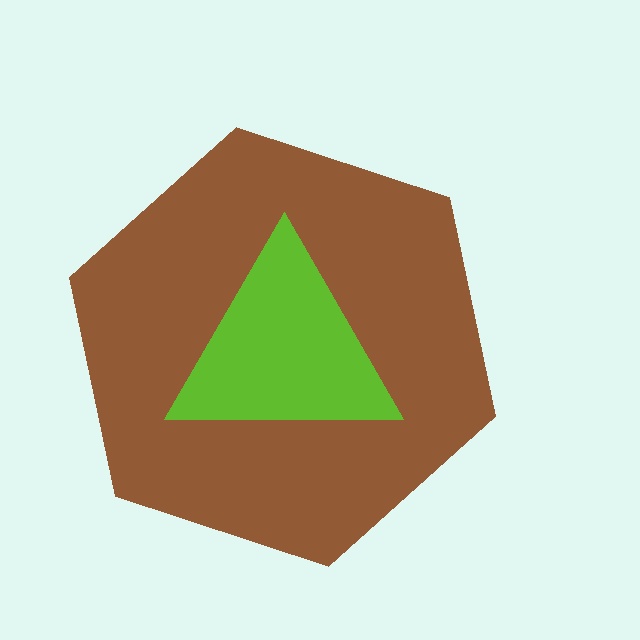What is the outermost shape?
The brown hexagon.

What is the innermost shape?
The lime triangle.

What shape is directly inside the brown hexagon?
The lime triangle.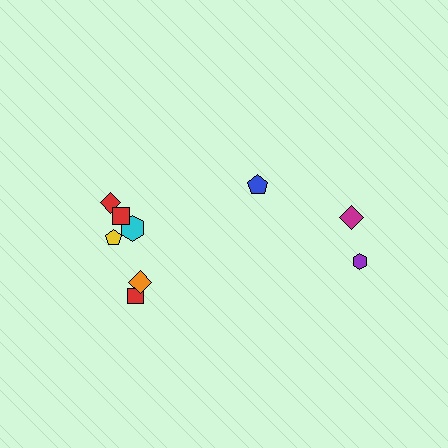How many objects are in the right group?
There are 4 objects.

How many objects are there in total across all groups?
There are 10 objects.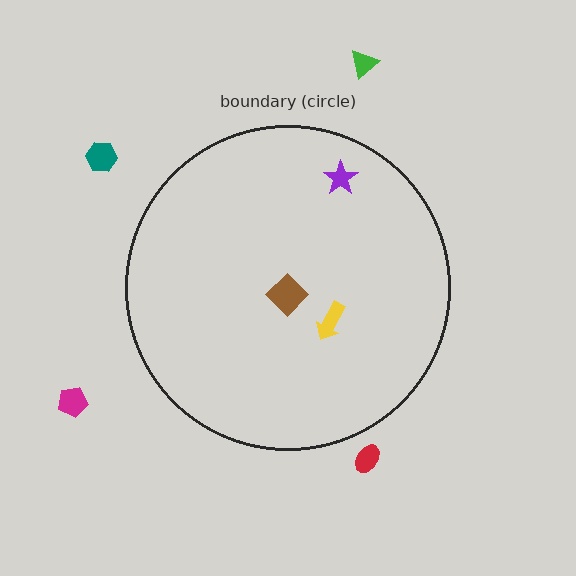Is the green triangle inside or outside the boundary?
Outside.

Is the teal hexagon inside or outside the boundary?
Outside.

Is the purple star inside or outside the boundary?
Inside.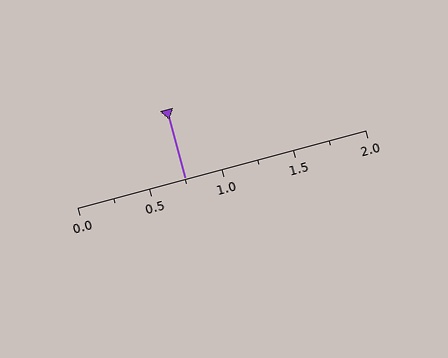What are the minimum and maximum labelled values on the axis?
The axis runs from 0.0 to 2.0.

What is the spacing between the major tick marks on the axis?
The major ticks are spaced 0.5 apart.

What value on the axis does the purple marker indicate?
The marker indicates approximately 0.75.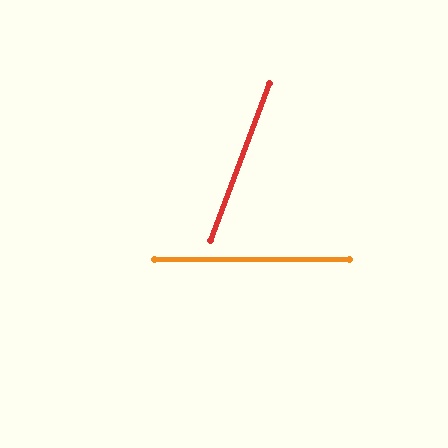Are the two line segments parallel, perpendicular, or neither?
Neither parallel nor perpendicular — they differ by about 69°.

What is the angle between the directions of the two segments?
Approximately 69 degrees.